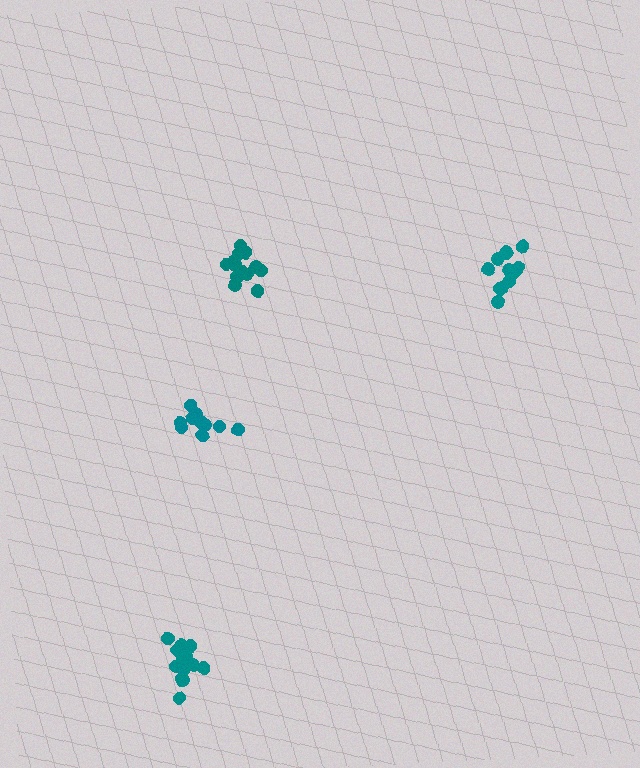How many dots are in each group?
Group 1: 13 dots, Group 2: 11 dots, Group 3: 14 dots, Group 4: 14 dots (52 total).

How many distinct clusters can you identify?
There are 4 distinct clusters.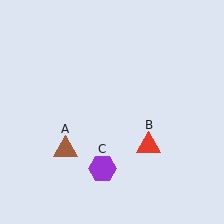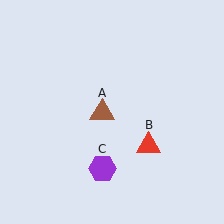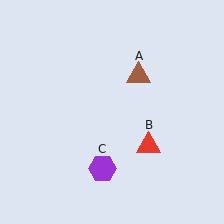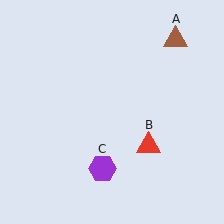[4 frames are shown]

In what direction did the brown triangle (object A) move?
The brown triangle (object A) moved up and to the right.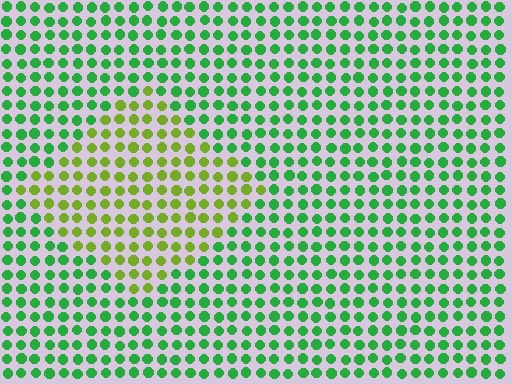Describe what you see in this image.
The image is filled with small green elements in a uniform arrangement. A diamond-shaped region is visible where the elements are tinted to a slightly different hue, forming a subtle color boundary.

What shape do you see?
I see a diamond.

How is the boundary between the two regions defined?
The boundary is defined purely by a slight shift in hue (about 45 degrees). Spacing, size, and orientation are identical on both sides.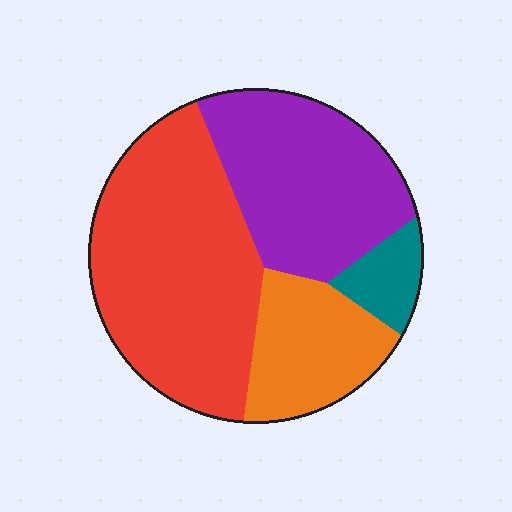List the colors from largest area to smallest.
From largest to smallest: red, purple, orange, teal.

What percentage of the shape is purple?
Purple takes up between a quarter and a half of the shape.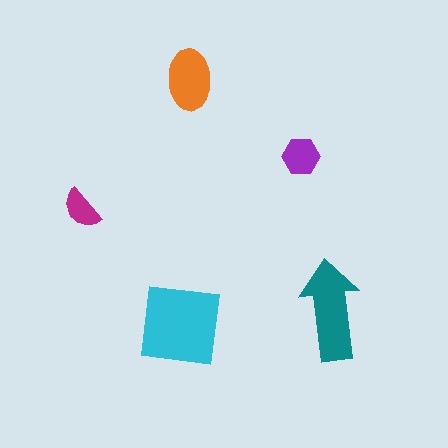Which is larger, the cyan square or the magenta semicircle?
The cyan square.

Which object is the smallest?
The magenta semicircle.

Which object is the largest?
The cyan square.